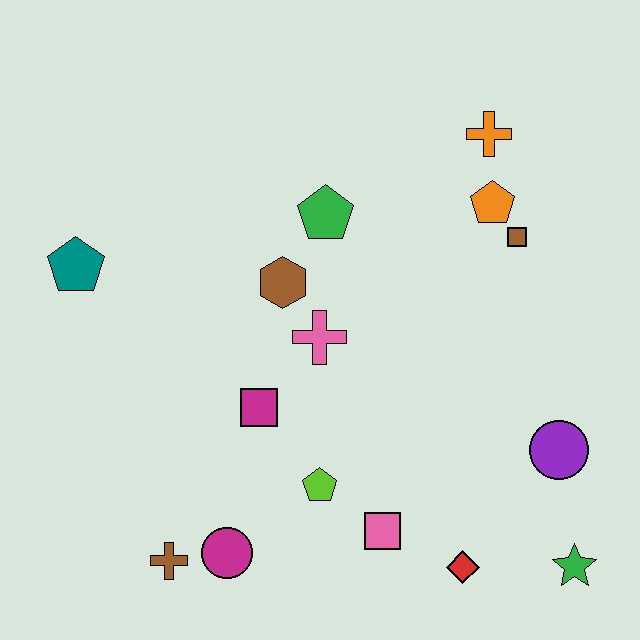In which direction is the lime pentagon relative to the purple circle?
The lime pentagon is to the left of the purple circle.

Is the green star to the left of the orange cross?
No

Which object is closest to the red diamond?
The pink square is closest to the red diamond.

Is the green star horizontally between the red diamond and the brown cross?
No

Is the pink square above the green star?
Yes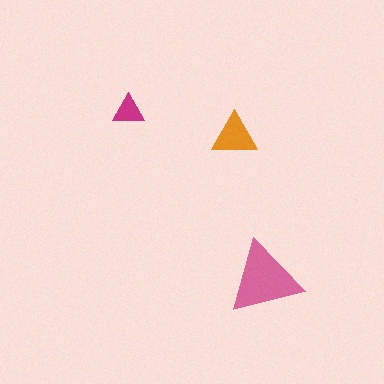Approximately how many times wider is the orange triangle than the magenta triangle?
About 1.5 times wider.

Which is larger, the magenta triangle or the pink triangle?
The pink one.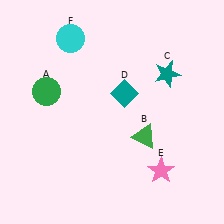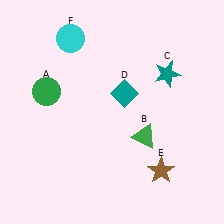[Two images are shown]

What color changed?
The star (E) changed from pink in Image 1 to brown in Image 2.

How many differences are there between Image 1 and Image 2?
There is 1 difference between the two images.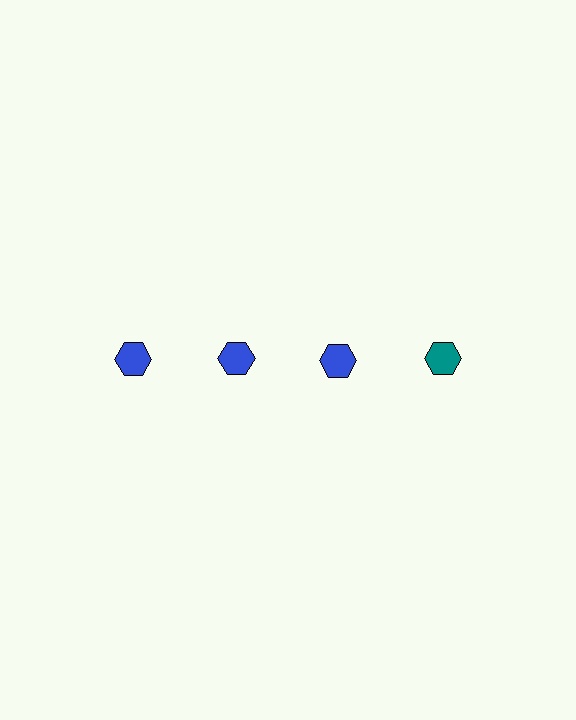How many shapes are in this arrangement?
There are 4 shapes arranged in a grid pattern.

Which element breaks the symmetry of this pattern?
The teal hexagon in the top row, second from right column breaks the symmetry. All other shapes are blue hexagons.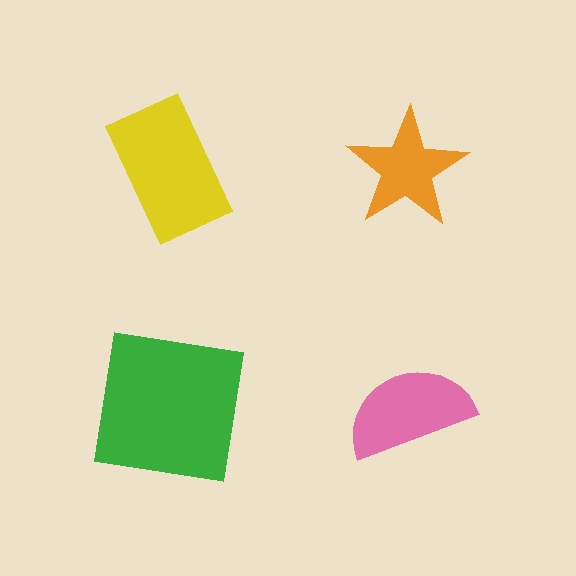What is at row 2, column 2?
A pink semicircle.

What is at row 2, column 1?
A green square.